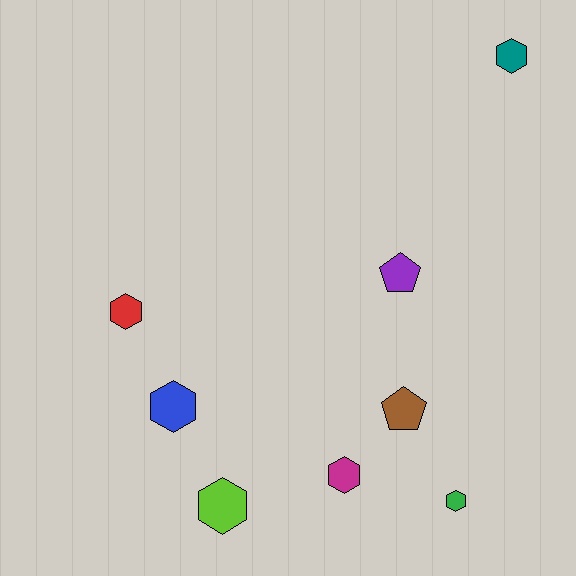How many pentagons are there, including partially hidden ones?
There are 2 pentagons.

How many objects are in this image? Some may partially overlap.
There are 8 objects.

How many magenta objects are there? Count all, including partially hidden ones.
There is 1 magenta object.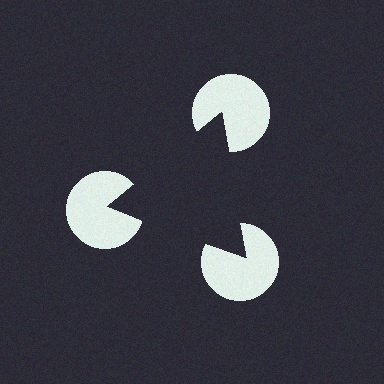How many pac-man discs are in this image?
There are 3 — one at each vertex of the illusory triangle.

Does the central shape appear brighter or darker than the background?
It typically appears slightly darker than the background, even though no actual brightness change is drawn.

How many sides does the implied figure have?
3 sides.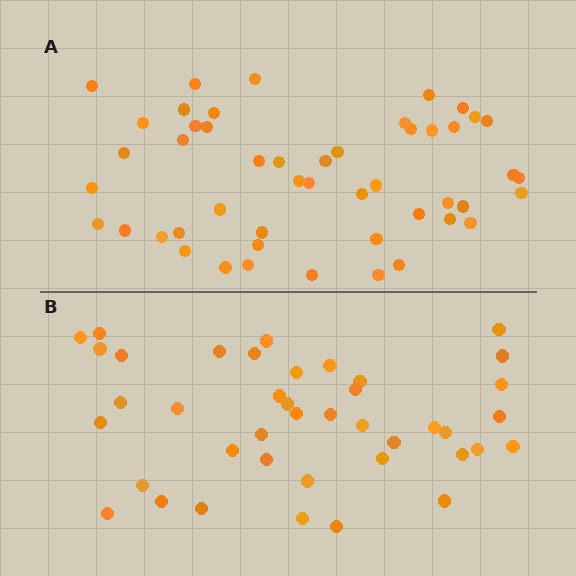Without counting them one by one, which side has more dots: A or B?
Region A (the top region) has more dots.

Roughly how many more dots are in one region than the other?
Region A has roughly 8 or so more dots than region B.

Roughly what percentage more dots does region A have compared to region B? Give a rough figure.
About 20% more.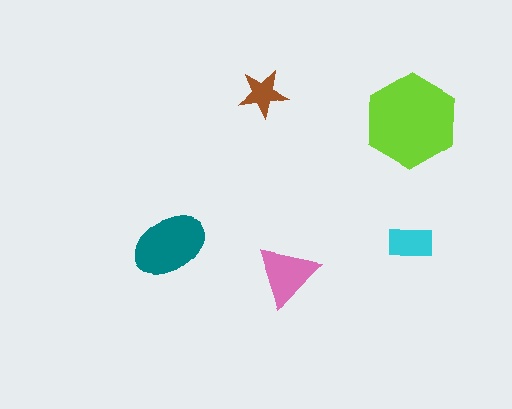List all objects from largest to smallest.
The lime hexagon, the teal ellipse, the pink triangle, the cyan rectangle, the brown star.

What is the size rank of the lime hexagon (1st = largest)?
1st.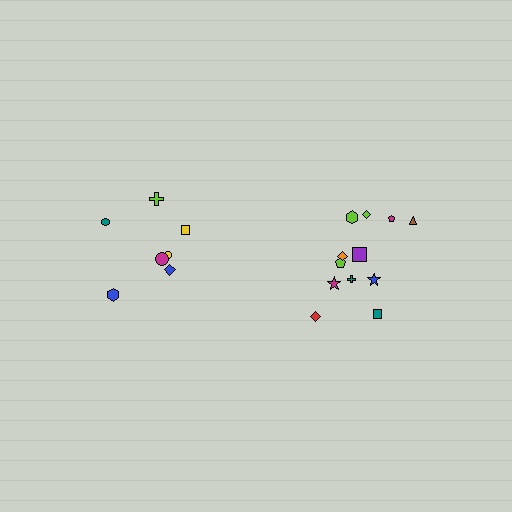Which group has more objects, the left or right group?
The right group.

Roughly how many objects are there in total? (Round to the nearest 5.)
Roughly 20 objects in total.